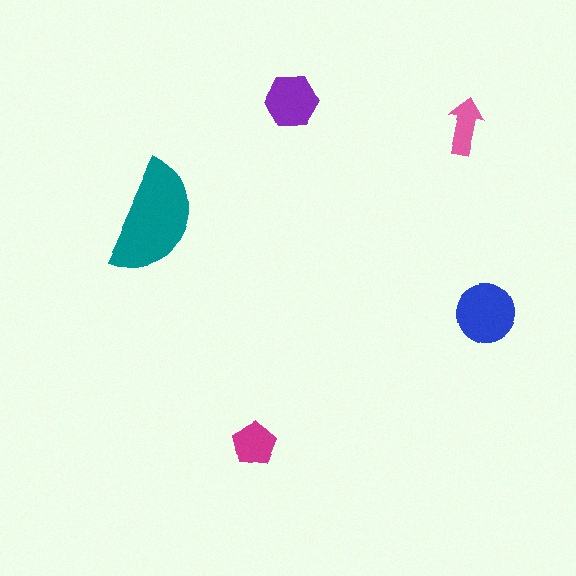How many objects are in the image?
There are 5 objects in the image.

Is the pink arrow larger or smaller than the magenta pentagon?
Smaller.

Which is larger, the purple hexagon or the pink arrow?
The purple hexagon.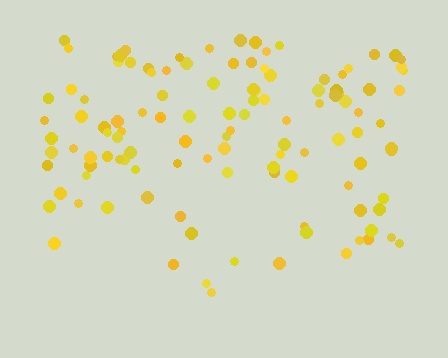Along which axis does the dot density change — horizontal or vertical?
Vertical.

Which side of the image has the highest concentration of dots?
The top.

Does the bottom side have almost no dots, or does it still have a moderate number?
Still a moderate number, just noticeably fewer than the top.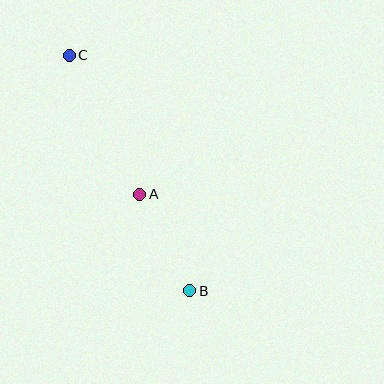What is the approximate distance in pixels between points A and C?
The distance between A and C is approximately 156 pixels.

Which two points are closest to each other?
Points A and B are closest to each other.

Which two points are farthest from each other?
Points B and C are farthest from each other.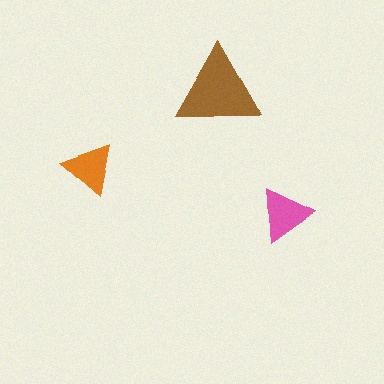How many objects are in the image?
There are 3 objects in the image.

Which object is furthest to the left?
The orange triangle is leftmost.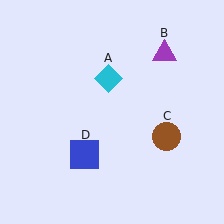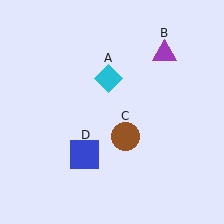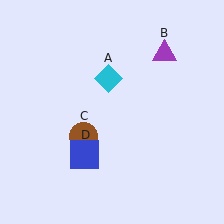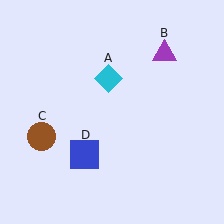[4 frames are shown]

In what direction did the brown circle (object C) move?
The brown circle (object C) moved left.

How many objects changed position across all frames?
1 object changed position: brown circle (object C).